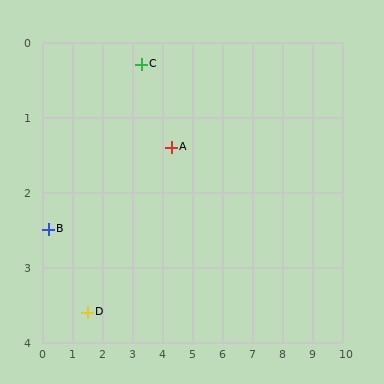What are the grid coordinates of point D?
Point D is at approximately (1.5, 3.6).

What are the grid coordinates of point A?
Point A is at approximately (4.3, 1.4).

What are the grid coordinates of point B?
Point B is at approximately (0.2, 2.5).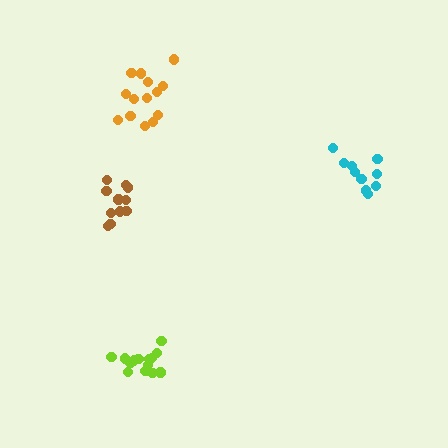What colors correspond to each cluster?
The clusters are colored: lime, orange, cyan, brown.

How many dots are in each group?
Group 1: 14 dots, Group 2: 14 dots, Group 3: 10 dots, Group 4: 11 dots (49 total).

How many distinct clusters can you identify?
There are 4 distinct clusters.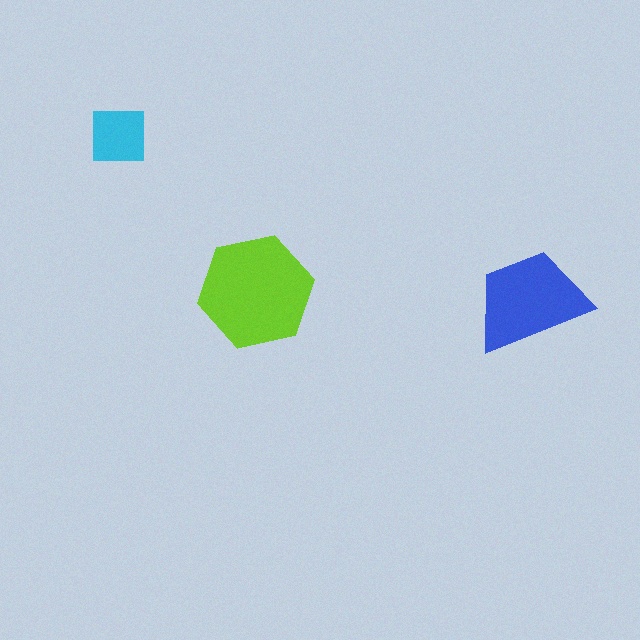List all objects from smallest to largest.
The cyan square, the blue trapezoid, the lime hexagon.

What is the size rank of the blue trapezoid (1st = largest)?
2nd.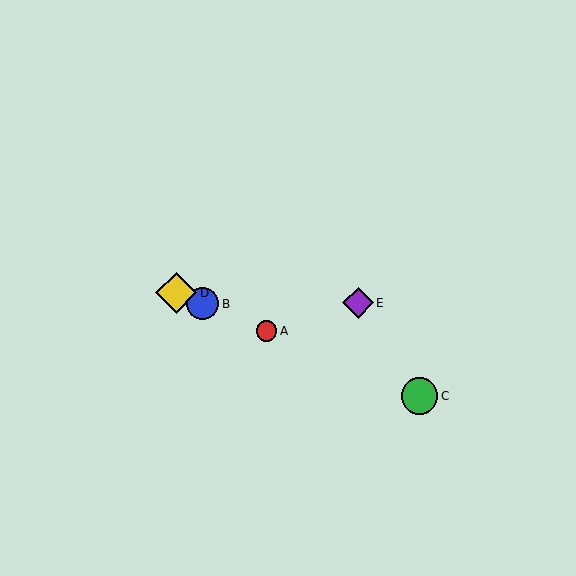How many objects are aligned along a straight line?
4 objects (A, B, C, D) are aligned along a straight line.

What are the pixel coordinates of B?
Object B is at (203, 304).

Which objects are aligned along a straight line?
Objects A, B, C, D are aligned along a straight line.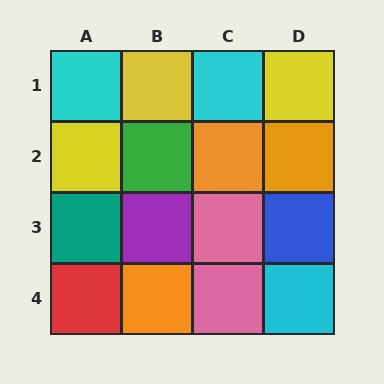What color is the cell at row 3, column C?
Pink.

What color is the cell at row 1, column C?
Cyan.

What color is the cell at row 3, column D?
Blue.